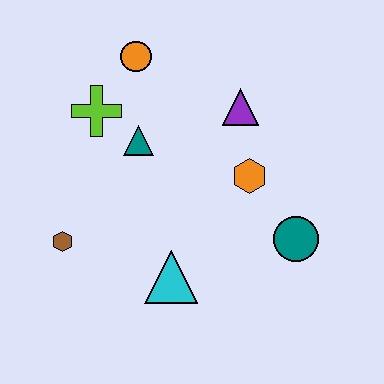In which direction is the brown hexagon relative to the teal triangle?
The brown hexagon is below the teal triangle.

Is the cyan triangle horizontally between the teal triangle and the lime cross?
No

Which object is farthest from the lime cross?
The teal circle is farthest from the lime cross.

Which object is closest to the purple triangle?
The orange hexagon is closest to the purple triangle.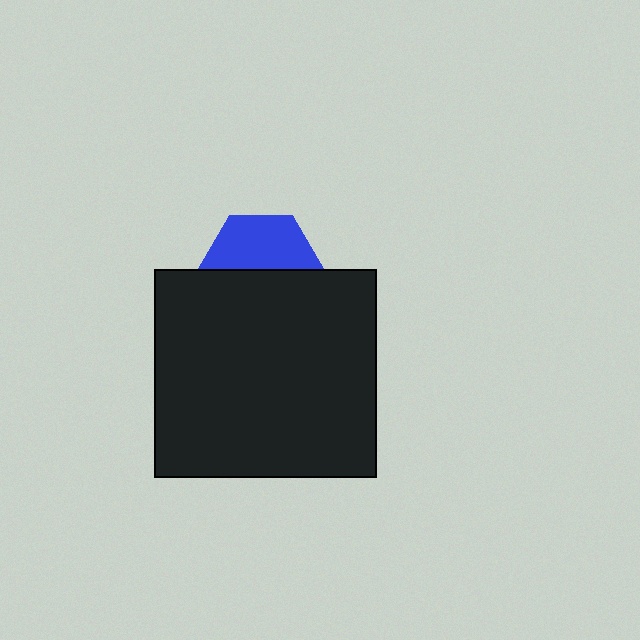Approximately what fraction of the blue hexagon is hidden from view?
Roughly 51% of the blue hexagon is hidden behind the black rectangle.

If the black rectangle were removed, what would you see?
You would see the complete blue hexagon.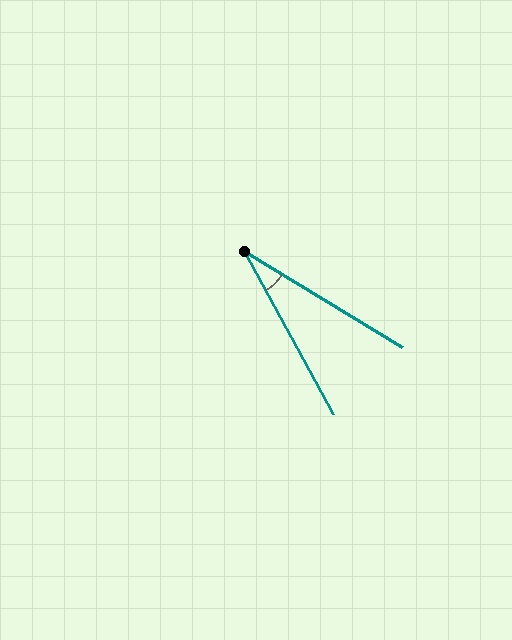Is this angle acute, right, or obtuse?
It is acute.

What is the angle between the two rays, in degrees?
Approximately 30 degrees.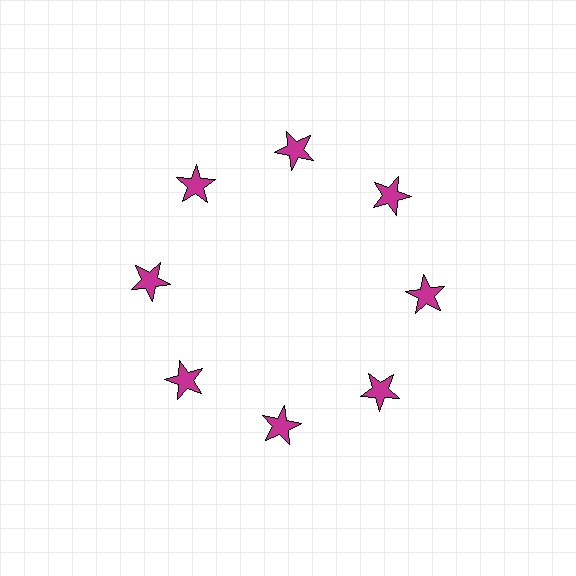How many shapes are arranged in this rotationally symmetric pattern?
There are 8 shapes, arranged in 8 groups of 1.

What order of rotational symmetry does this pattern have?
This pattern has 8-fold rotational symmetry.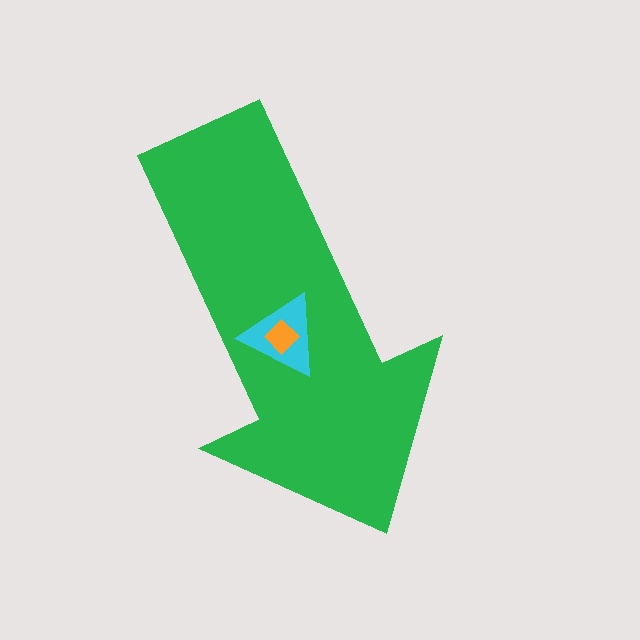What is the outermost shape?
The green arrow.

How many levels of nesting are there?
3.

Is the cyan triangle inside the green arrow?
Yes.